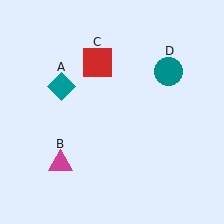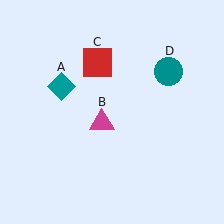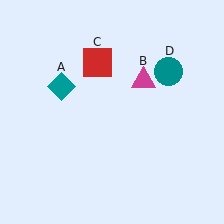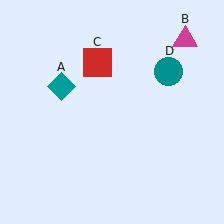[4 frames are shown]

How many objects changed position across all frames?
1 object changed position: magenta triangle (object B).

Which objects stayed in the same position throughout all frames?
Teal diamond (object A) and red square (object C) and teal circle (object D) remained stationary.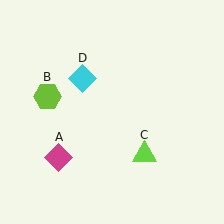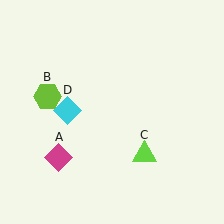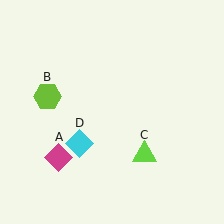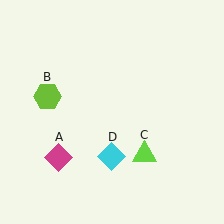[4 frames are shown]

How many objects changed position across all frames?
1 object changed position: cyan diamond (object D).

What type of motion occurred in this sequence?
The cyan diamond (object D) rotated counterclockwise around the center of the scene.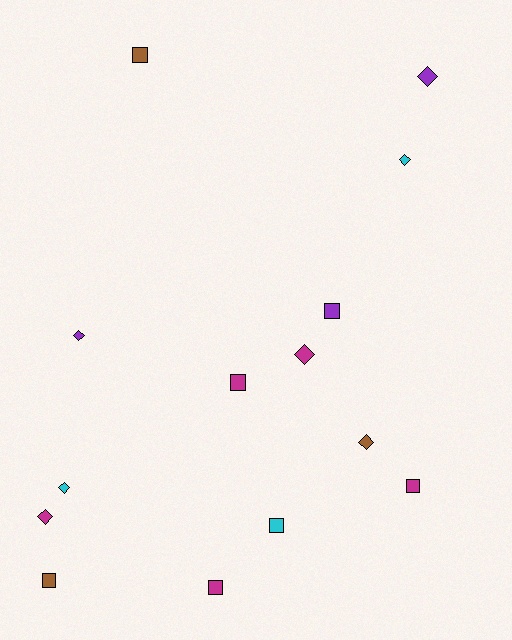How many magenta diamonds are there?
There are 2 magenta diamonds.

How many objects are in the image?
There are 14 objects.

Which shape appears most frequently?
Square, with 7 objects.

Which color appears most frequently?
Magenta, with 5 objects.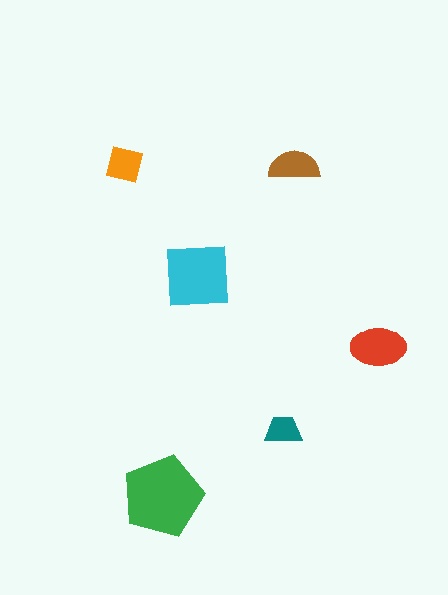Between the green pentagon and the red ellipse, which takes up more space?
The green pentagon.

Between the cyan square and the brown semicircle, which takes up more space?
The cyan square.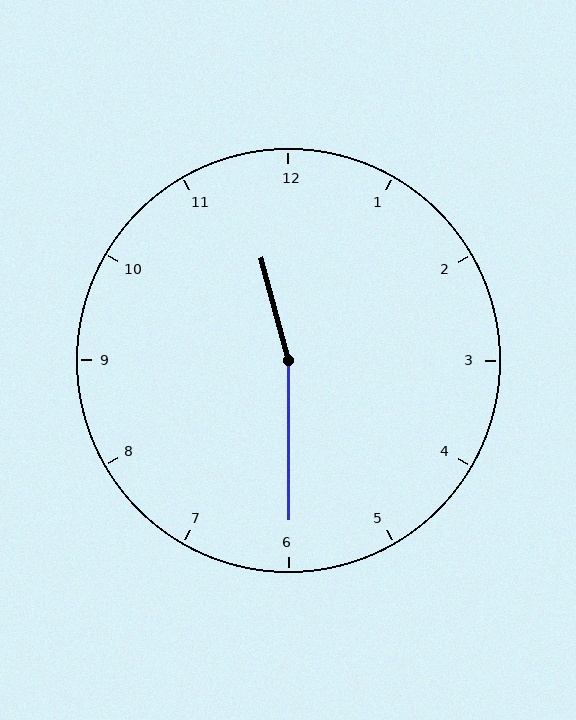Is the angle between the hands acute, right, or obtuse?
It is obtuse.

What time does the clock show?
11:30.